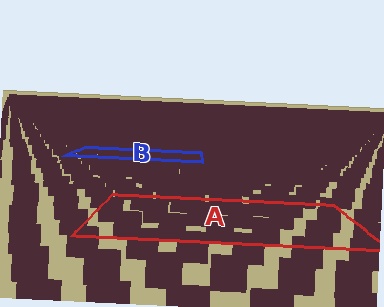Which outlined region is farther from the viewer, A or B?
Region B is farther from the viewer — the texture elements inside it appear smaller and more densely packed.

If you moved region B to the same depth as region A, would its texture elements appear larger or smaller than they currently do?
They would appear larger. At a closer depth, the same texture elements are projected at a bigger on-screen size.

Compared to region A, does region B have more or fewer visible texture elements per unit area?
Region B has more texture elements per unit area — they are packed more densely because it is farther away.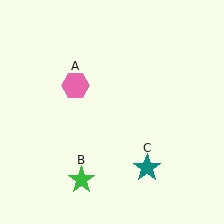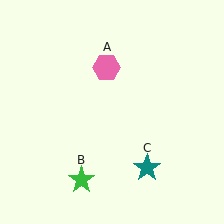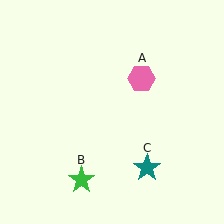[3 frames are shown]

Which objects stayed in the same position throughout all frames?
Green star (object B) and teal star (object C) remained stationary.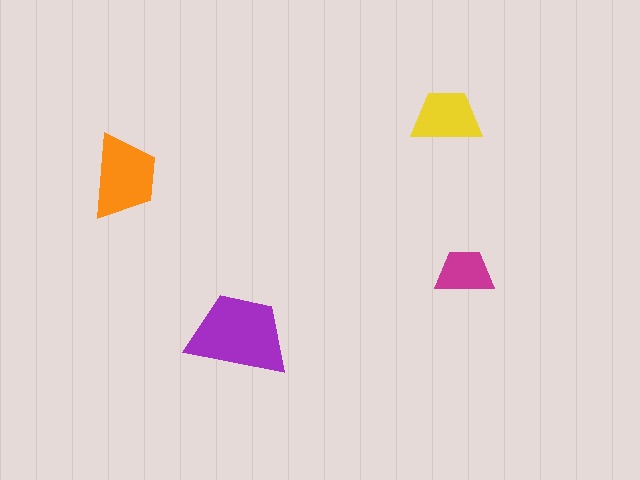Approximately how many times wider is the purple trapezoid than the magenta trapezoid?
About 1.5 times wider.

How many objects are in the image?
There are 4 objects in the image.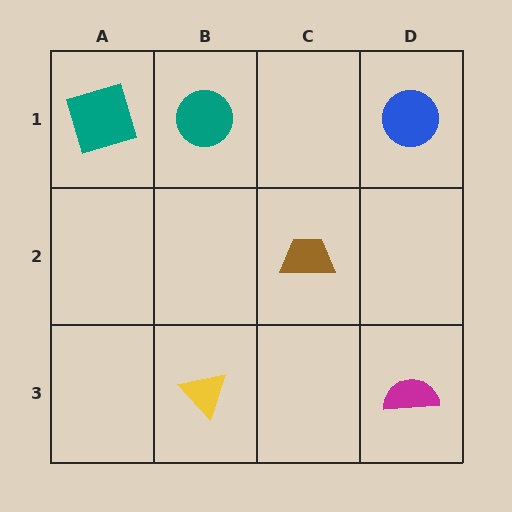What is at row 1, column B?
A teal circle.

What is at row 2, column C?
A brown trapezoid.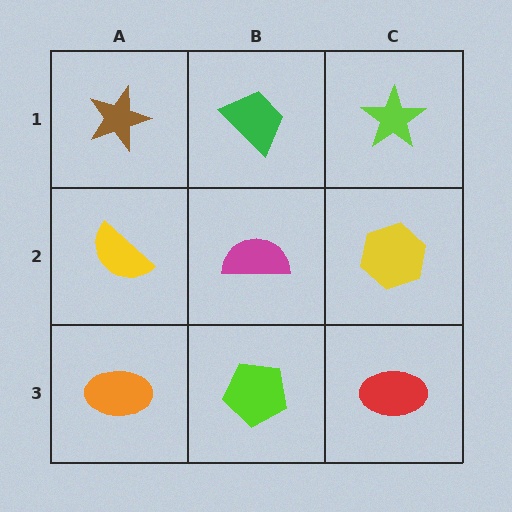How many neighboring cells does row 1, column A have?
2.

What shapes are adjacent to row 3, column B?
A magenta semicircle (row 2, column B), an orange ellipse (row 3, column A), a red ellipse (row 3, column C).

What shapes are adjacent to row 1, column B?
A magenta semicircle (row 2, column B), a brown star (row 1, column A), a lime star (row 1, column C).